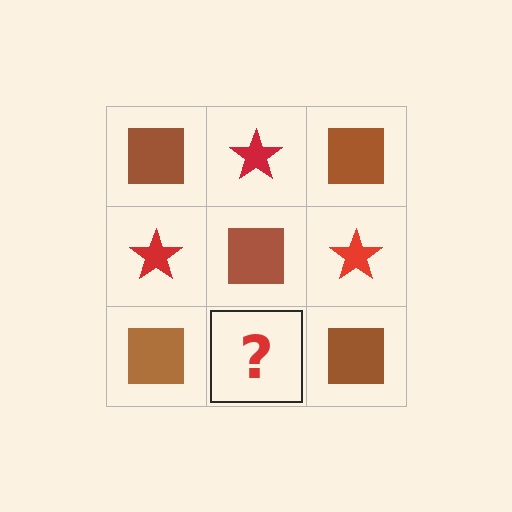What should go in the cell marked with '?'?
The missing cell should contain a red star.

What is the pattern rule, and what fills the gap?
The rule is that it alternates brown square and red star in a checkerboard pattern. The gap should be filled with a red star.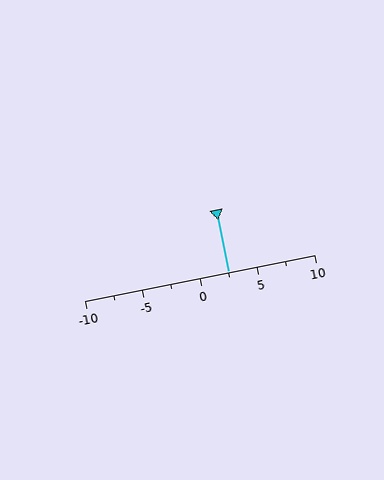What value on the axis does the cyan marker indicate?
The marker indicates approximately 2.5.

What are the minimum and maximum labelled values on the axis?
The axis runs from -10 to 10.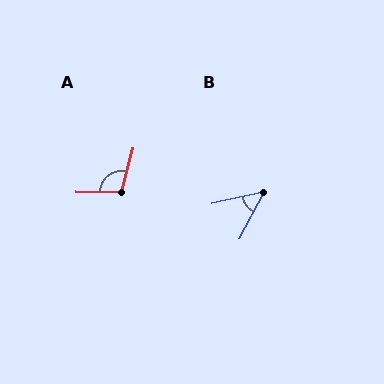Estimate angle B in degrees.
Approximately 49 degrees.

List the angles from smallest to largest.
B (49°), A (103°).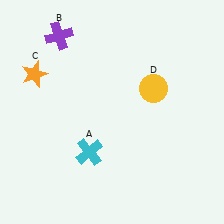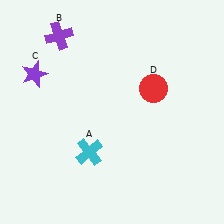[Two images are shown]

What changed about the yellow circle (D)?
In Image 1, D is yellow. In Image 2, it changed to red.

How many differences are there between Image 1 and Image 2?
There are 2 differences between the two images.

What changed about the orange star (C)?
In Image 1, C is orange. In Image 2, it changed to purple.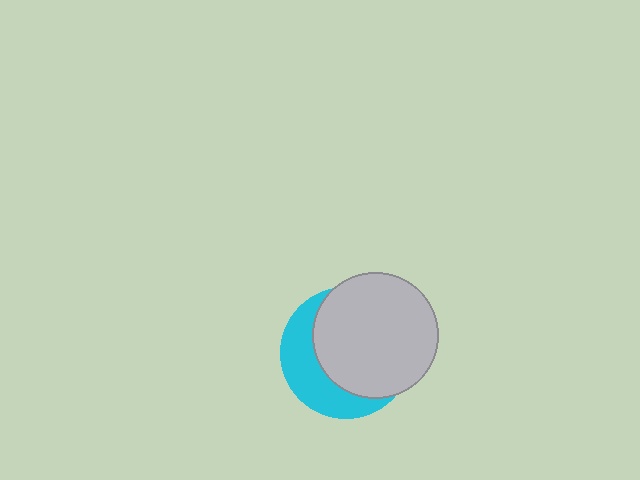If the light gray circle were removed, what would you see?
You would see the complete cyan circle.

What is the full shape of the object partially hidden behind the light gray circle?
The partially hidden object is a cyan circle.